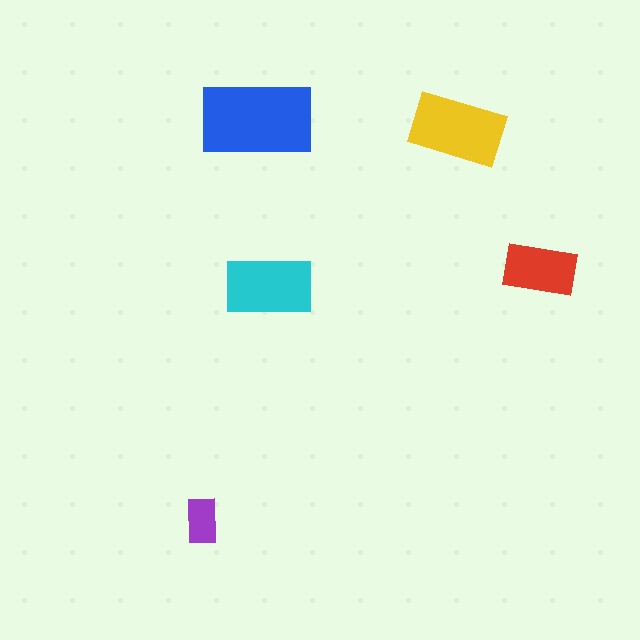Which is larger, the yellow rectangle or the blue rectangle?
The blue one.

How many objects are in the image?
There are 5 objects in the image.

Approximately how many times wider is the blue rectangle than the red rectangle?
About 1.5 times wider.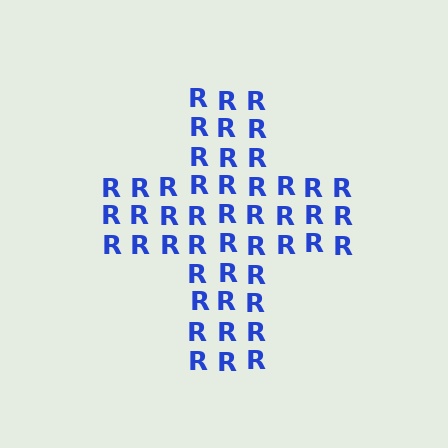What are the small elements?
The small elements are letter R's.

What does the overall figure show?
The overall figure shows a cross.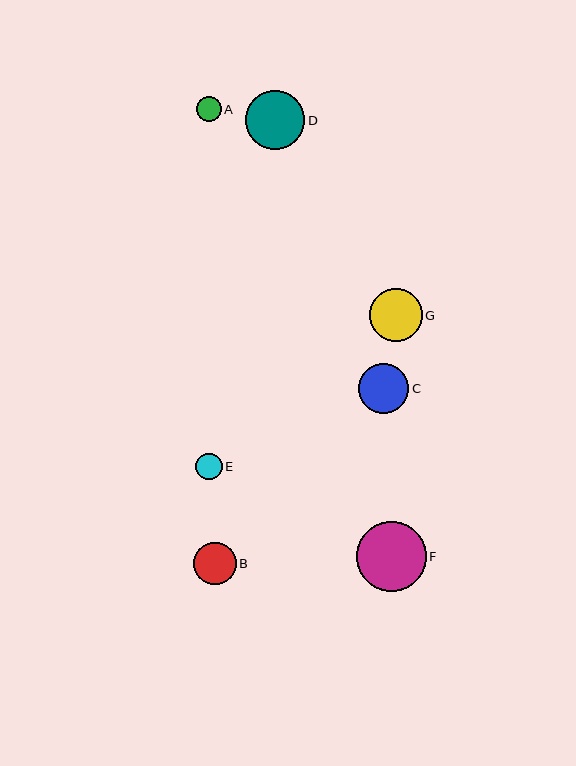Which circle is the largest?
Circle F is the largest with a size of approximately 70 pixels.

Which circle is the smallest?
Circle A is the smallest with a size of approximately 25 pixels.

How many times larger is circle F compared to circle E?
Circle F is approximately 2.7 times the size of circle E.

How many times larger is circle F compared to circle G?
Circle F is approximately 1.3 times the size of circle G.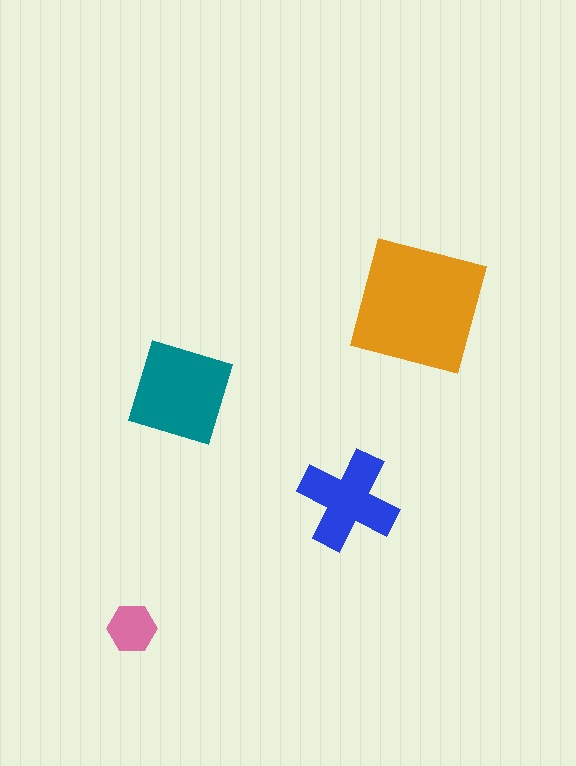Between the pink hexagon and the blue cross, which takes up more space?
The blue cross.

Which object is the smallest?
The pink hexagon.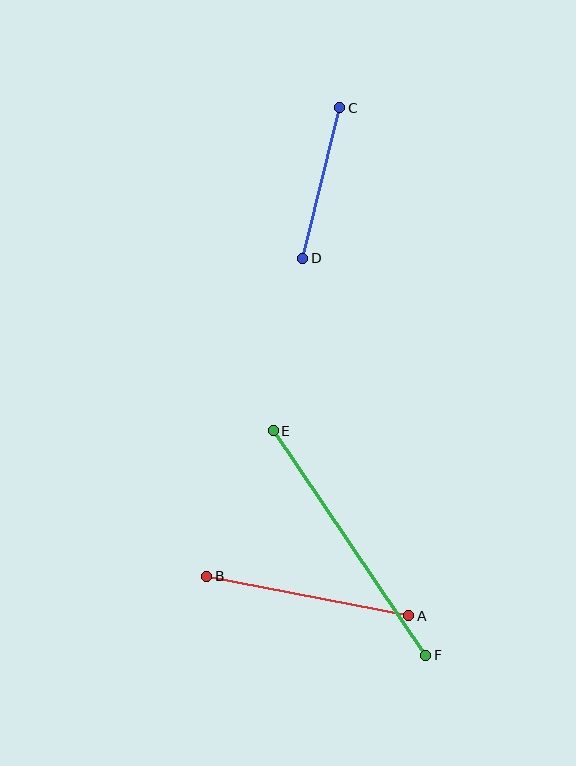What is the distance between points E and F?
The distance is approximately 271 pixels.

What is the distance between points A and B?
The distance is approximately 206 pixels.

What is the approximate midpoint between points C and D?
The midpoint is at approximately (321, 183) pixels.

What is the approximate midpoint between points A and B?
The midpoint is at approximately (308, 596) pixels.